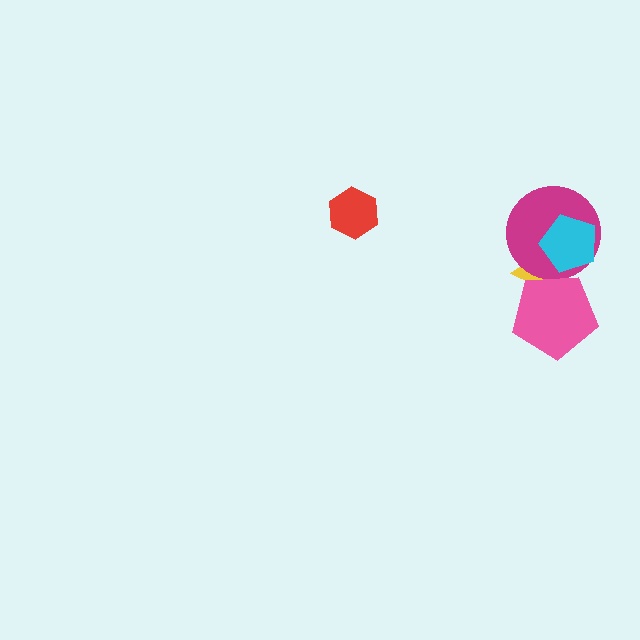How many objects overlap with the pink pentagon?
2 objects overlap with the pink pentagon.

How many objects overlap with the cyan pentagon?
2 objects overlap with the cyan pentagon.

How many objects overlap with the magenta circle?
3 objects overlap with the magenta circle.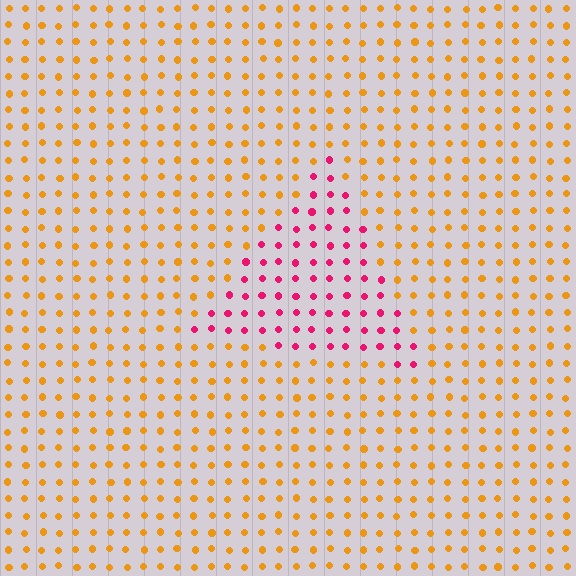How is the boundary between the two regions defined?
The boundary is defined purely by a slight shift in hue (about 62 degrees). Spacing, size, and orientation are identical on both sides.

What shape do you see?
I see a triangle.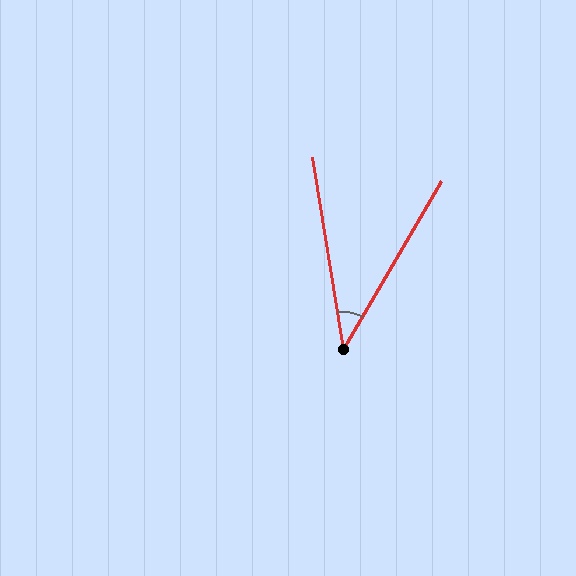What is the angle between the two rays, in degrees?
Approximately 39 degrees.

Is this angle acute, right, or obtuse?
It is acute.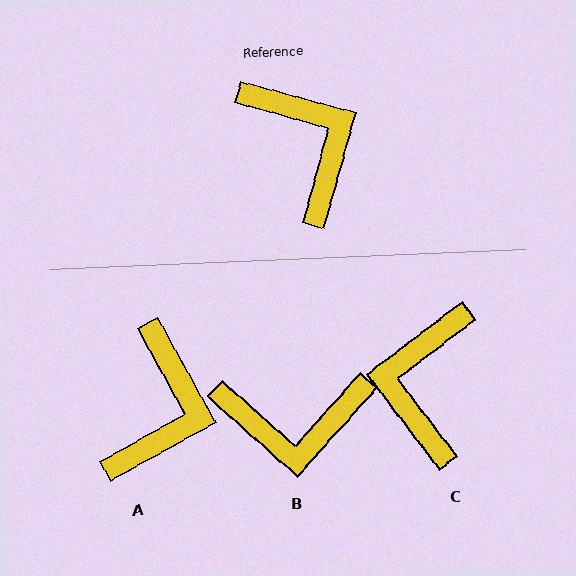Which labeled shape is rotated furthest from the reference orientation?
C, about 143 degrees away.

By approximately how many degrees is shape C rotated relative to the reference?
Approximately 143 degrees counter-clockwise.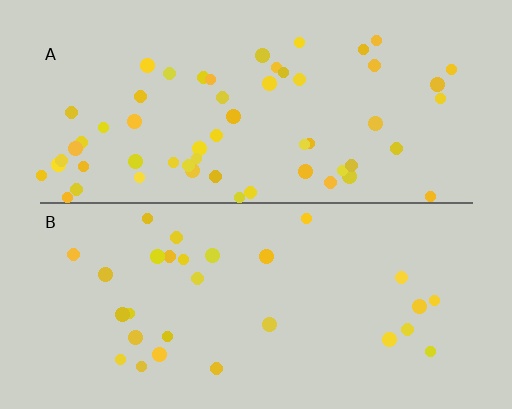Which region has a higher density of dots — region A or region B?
A (the top).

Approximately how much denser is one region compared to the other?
Approximately 2.0× — region A over region B.